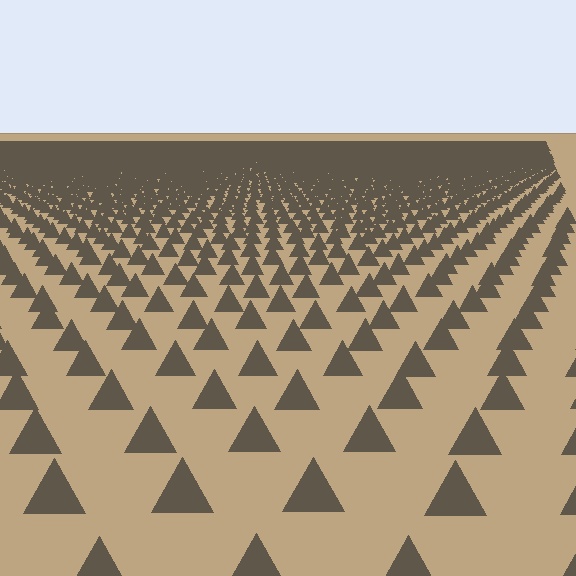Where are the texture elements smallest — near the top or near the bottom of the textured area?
Near the top.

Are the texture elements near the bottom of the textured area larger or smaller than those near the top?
Larger. Near the bottom, elements are closer to the viewer and appear at a bigger on-screen size.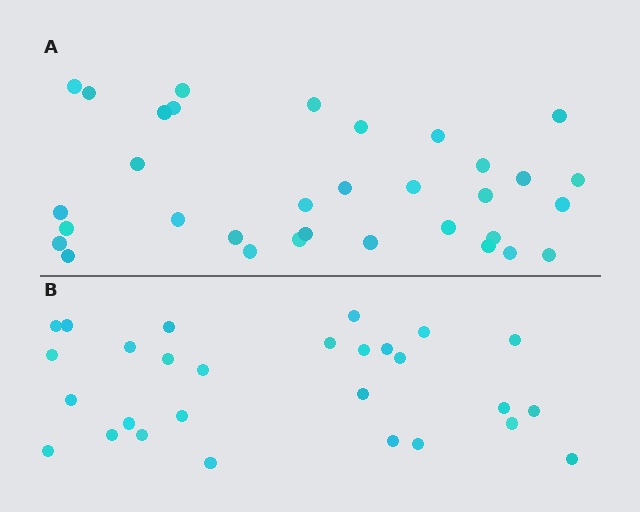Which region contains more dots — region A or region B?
Region A (the top region) has more dots.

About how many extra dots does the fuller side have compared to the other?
Region A has about 5 more dots than region B.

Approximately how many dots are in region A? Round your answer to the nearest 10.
About 30 dots. (The exact count is 33, which rounds to 30.)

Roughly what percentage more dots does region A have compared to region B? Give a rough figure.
About 20% more.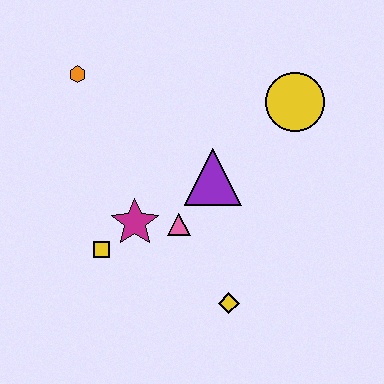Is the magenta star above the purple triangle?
No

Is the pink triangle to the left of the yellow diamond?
Yes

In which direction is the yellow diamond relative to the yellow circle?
The yellow diamond is below the yellow circle.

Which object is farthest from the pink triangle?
The orange hexagon is farthest from the pink triangle.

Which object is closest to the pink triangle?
The magenta star is closest to the pink triangle.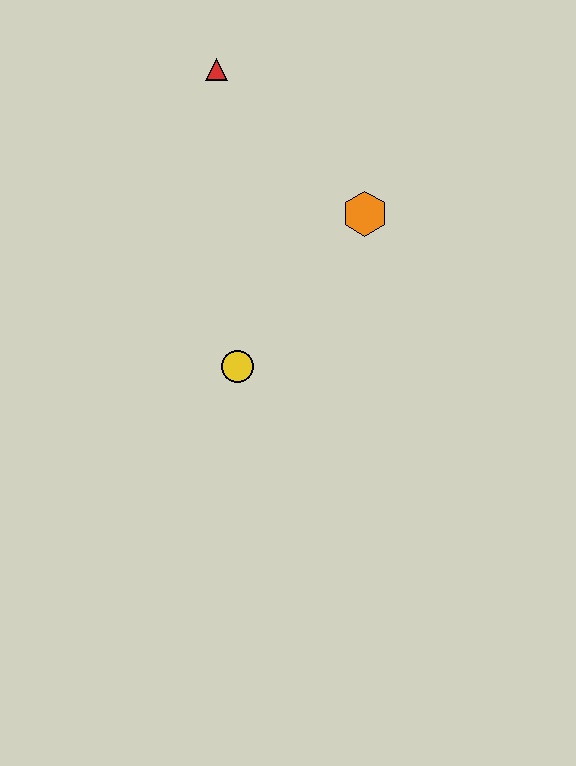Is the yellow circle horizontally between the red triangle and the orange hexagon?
Yes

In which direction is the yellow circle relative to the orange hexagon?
The yellow circle is below the orange hexagon.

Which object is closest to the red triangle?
The orange hexagon is closest to the red triangle.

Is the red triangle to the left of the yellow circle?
Yes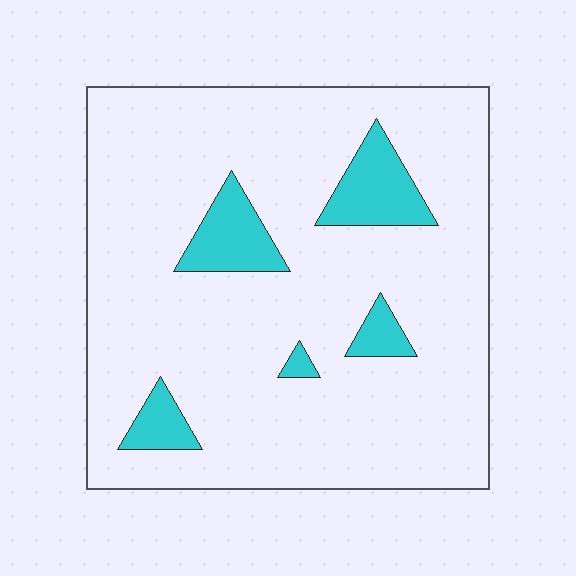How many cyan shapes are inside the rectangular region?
5.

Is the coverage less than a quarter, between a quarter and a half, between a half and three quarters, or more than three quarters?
Less than a quarter.